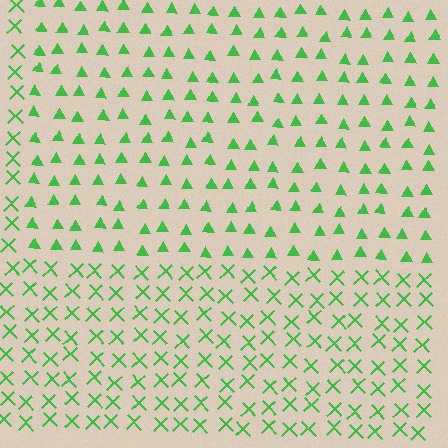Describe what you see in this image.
The image is filled with small green elements arranged in a uniform grid. A rectangle-shaped region contains triangles, while the surrounding area contains X marks. The boundary is defined purely by the change in element shape.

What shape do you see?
I see a rectangle.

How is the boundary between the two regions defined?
The boundary is defined by a change in element shape: triangles inside vs. X marks outside. All elements share the same color and spacing.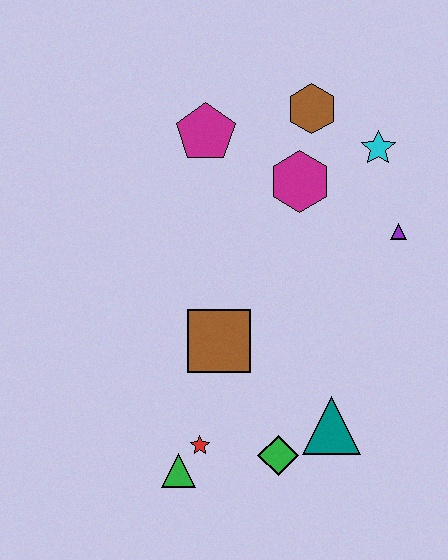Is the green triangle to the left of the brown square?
Yes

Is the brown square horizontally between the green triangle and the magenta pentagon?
No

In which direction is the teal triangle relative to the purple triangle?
The teal triangle is below the purple triangle.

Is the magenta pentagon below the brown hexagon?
Yes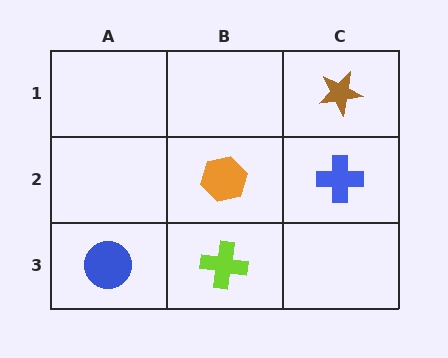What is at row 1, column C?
A brown star.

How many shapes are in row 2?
2 shapes.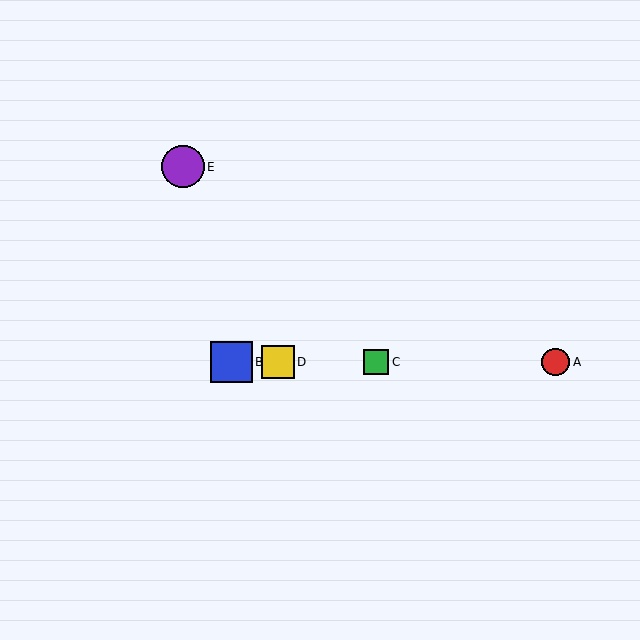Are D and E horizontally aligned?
No, D is at y≈362 and E is at y≈167.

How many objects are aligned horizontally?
4 objects (A, B, C, D) are aligned horizontally.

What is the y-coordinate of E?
Object E is at y≈167.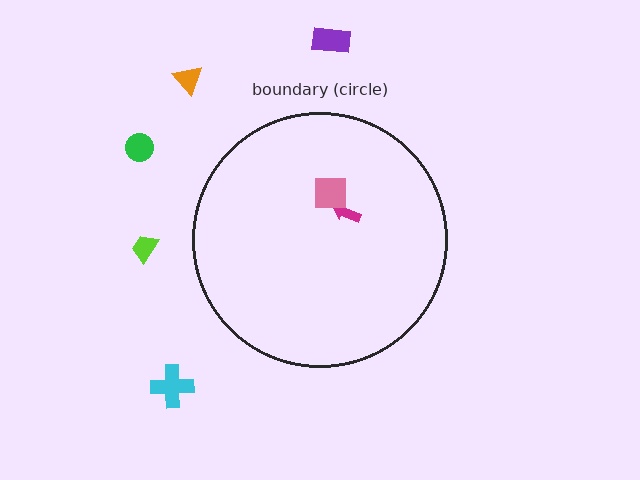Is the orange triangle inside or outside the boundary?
Outside.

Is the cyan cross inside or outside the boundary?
Outside.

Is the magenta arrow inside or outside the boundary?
Inside.